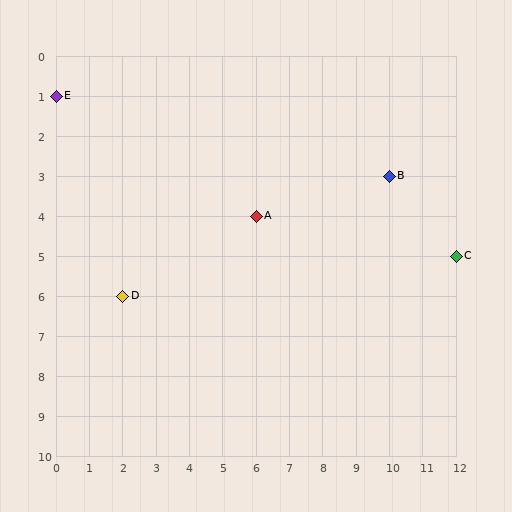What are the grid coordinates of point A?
Point A is at grid coordinates (6, 4).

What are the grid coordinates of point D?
Point D is at grid coordinates (2, 6).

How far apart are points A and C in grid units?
Points A and C are 6 columns and 1 row apart (about 6.1 grid units diagonally).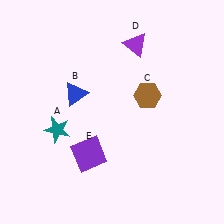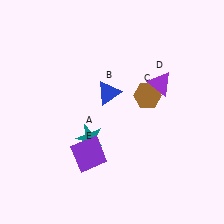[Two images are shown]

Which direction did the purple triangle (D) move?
The purple triangle (D) moved down.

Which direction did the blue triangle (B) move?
The blue triangle (B) moved right.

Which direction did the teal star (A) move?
The teal star (A) moved right.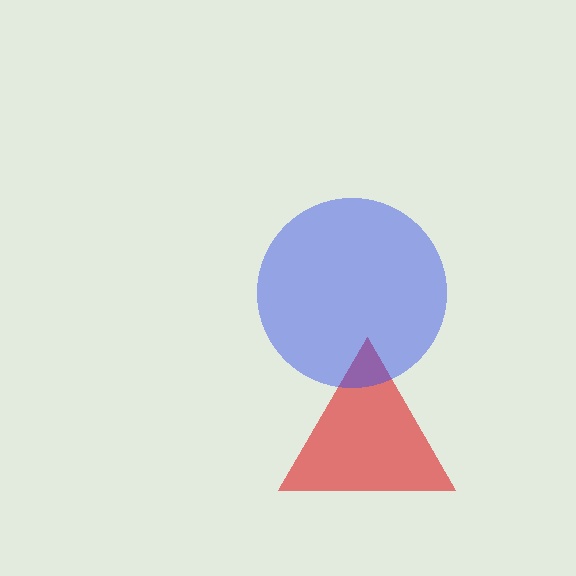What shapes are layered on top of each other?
The layered shapes are: a red triangle, a blue circle.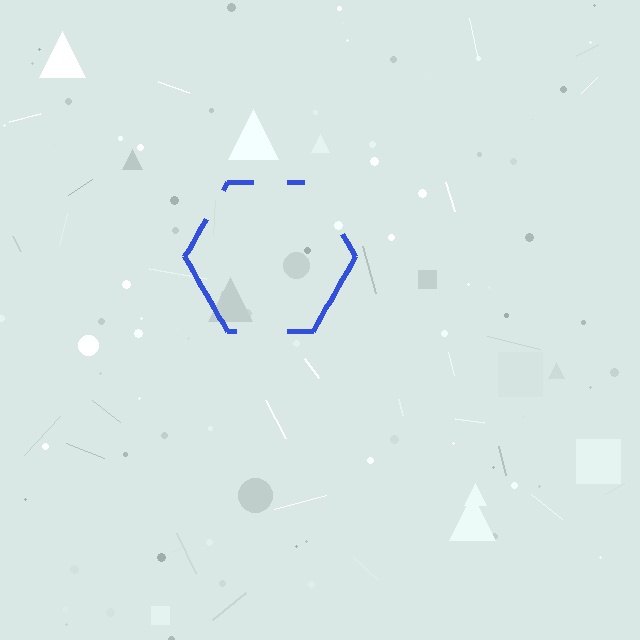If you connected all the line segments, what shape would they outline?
They would outline a hexagon.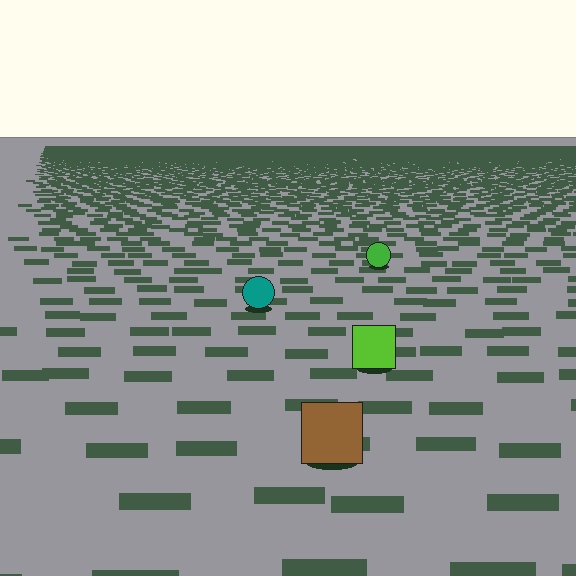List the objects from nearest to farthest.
From nearest to farthest: the brown square, the lime square, the teal circle, the green circle.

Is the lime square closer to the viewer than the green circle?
Yes. The lime square is closer — you can tell from the texture gradient: the ground texture is coarser near it.